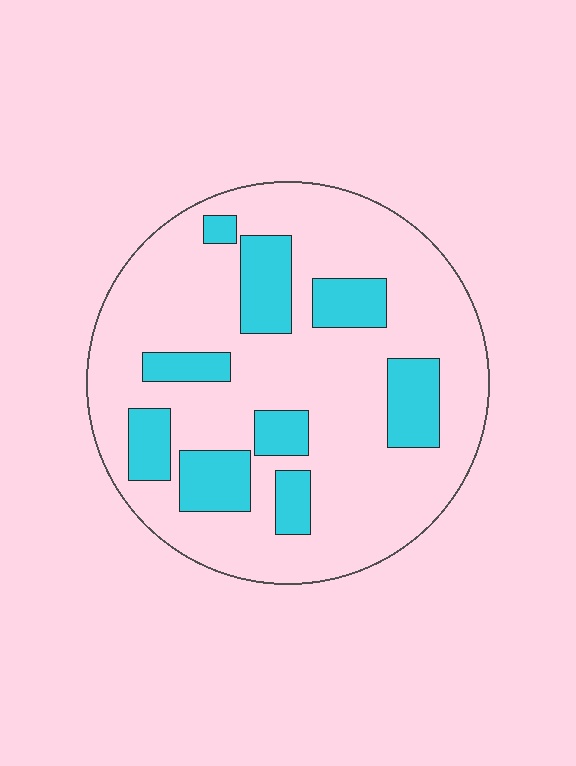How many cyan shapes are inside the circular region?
9.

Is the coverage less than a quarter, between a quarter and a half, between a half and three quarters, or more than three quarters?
Less than a quarter.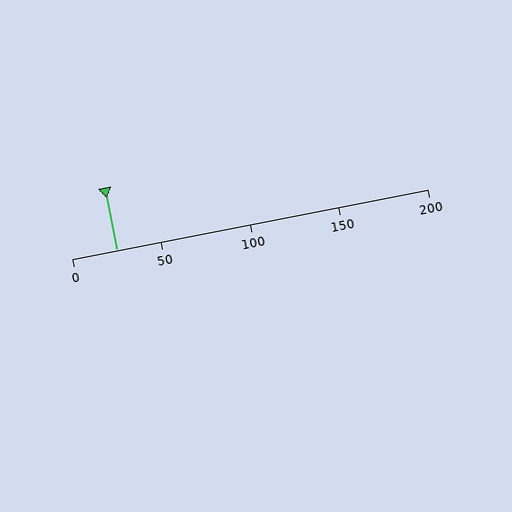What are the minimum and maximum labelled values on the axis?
The axis runs from 0 to 200.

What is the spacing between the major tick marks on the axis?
The major ticks are spaced 50 apart.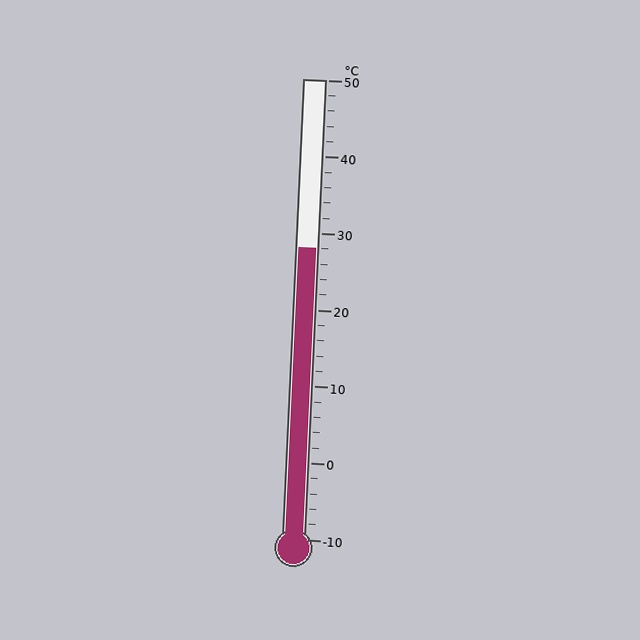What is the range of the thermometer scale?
The thermometer scale ranges from -10°C to 50°C.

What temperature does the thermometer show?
The thermometer shows approximately 28°C.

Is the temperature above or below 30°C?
The temperature is below 30°C.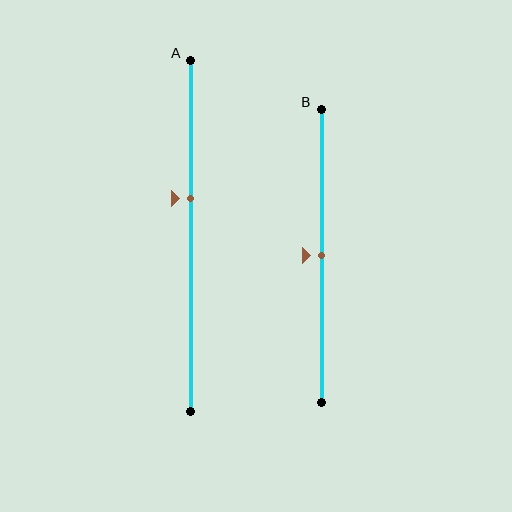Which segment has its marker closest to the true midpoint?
Segment B has its marker closest to the true midpoint.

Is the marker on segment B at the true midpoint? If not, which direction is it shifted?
Yes, the marker on segment B is at the true midpoint.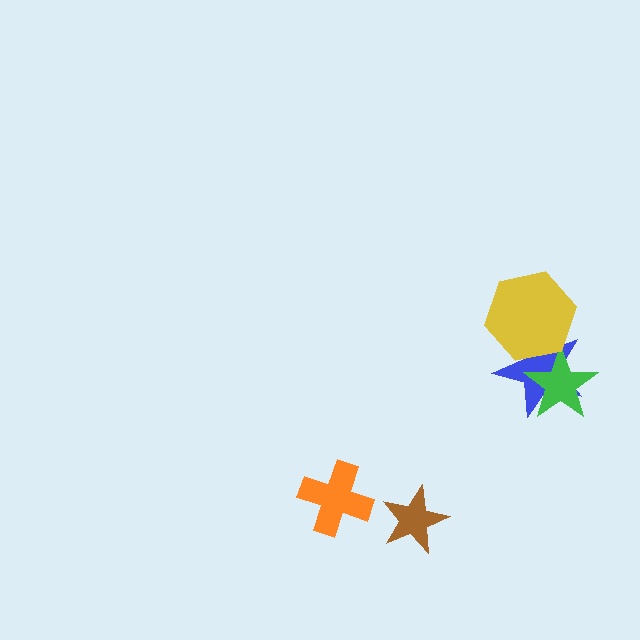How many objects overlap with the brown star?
0 objects overlap with the brown star.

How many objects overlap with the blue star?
2 objects overlap with the blue star.